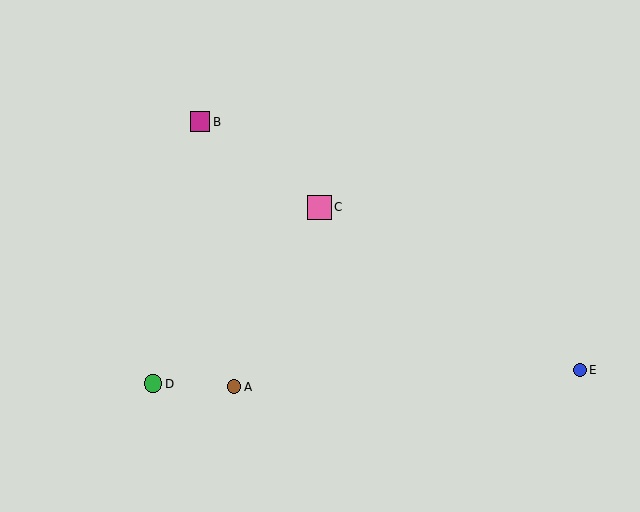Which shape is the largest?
The pink square (labeled C) is the largest.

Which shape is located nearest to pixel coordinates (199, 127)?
The magenta square (labeled B) at (200, 122) is nearest to that location.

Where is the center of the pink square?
The center of the pink square is at (320, 207).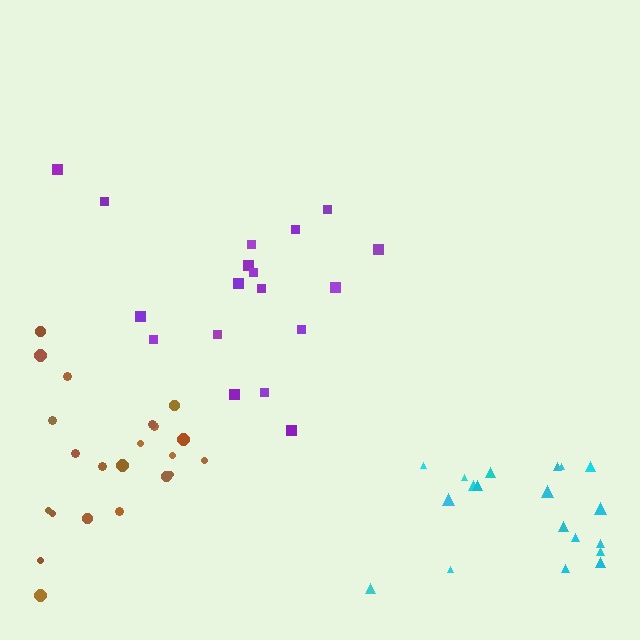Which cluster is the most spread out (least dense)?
Purple.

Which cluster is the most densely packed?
Cyan.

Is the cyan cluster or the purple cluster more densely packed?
Cyan.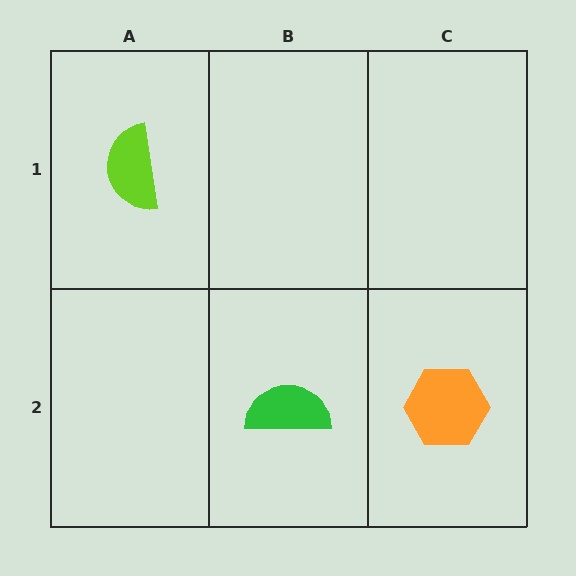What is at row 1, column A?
A lime semicircle.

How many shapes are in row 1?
1 shape.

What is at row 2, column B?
A green semicircle.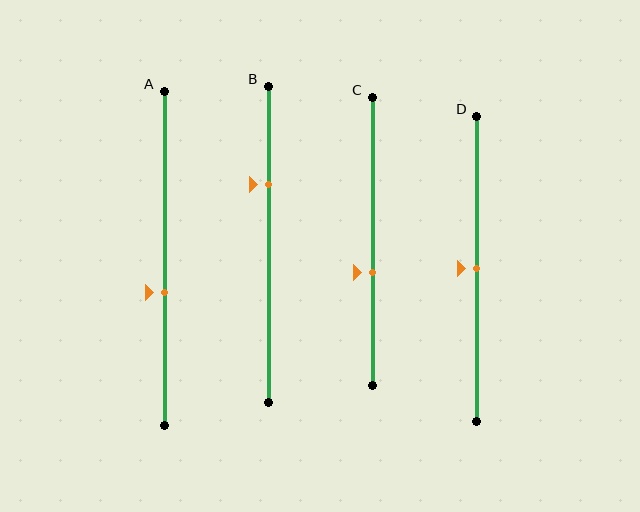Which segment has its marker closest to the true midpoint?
Segment D has its marker closest to the true midpoint.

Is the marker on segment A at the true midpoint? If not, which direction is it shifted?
No, the marker on segment A is shifted downward by about 10% of the segment length.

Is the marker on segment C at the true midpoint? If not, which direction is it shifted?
No, the marker on segment C is shifted downward by about 11% of the segment length.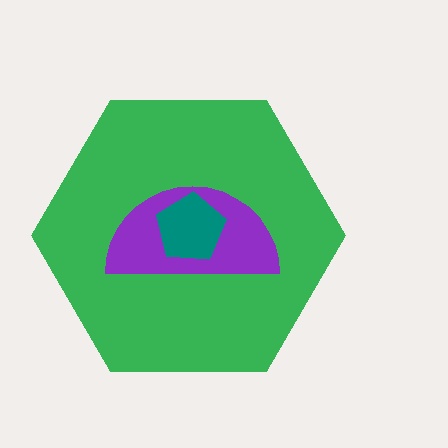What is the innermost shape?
The teal pentagon.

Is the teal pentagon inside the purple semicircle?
Yes.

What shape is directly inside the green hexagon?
The purple semicircle.